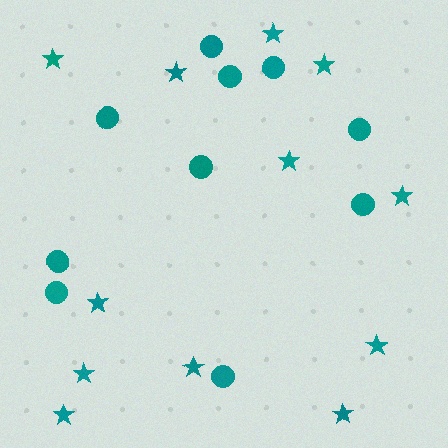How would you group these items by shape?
There are 2 groups: one group of circles (10) and one group of stars (12).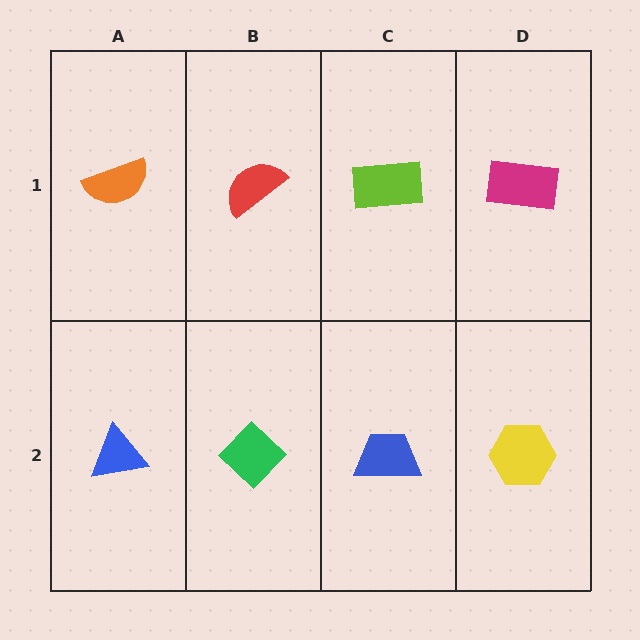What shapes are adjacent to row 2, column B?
A red semicircle (row 1, column B), a blue triangle (row 2, column A), a blue trapezoid (row 2, column C).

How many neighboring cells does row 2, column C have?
3.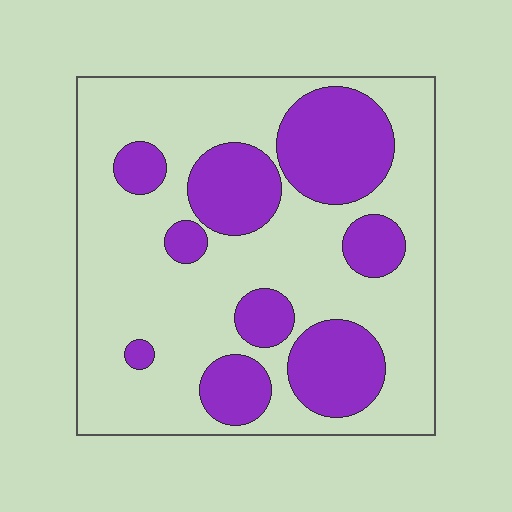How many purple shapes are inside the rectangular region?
9.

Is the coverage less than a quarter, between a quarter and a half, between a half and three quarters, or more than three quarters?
Between a quarter and a half.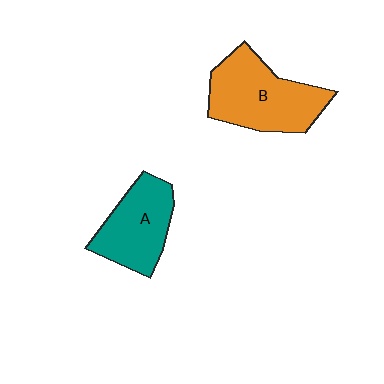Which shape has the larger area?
Shape B (orange).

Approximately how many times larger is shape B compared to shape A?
Approximately 1.3 times.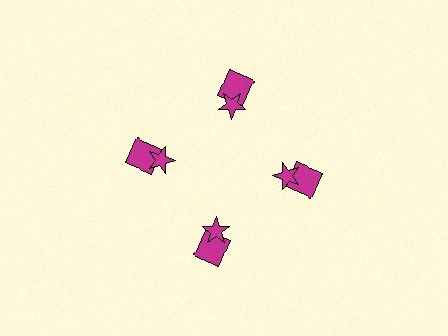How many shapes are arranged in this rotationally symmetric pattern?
There are 8 shapes, arranged in 4 groups of 2.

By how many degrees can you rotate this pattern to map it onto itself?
The pattern maps onto itself every 90 degrees of rotation.